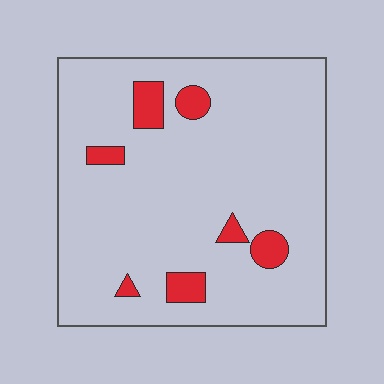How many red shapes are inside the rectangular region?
7.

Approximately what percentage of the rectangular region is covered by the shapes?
Approximately 10%.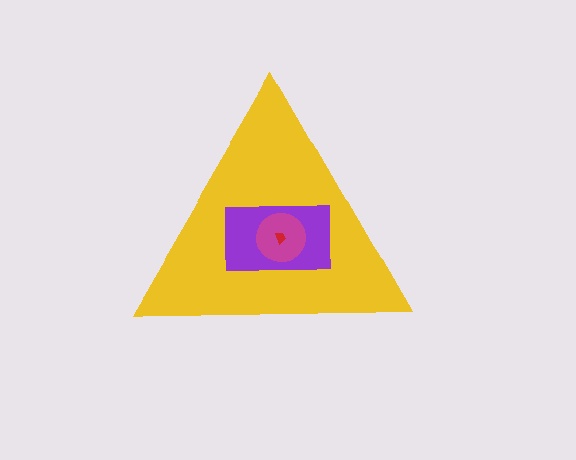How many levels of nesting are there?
4.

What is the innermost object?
The red trapezoid.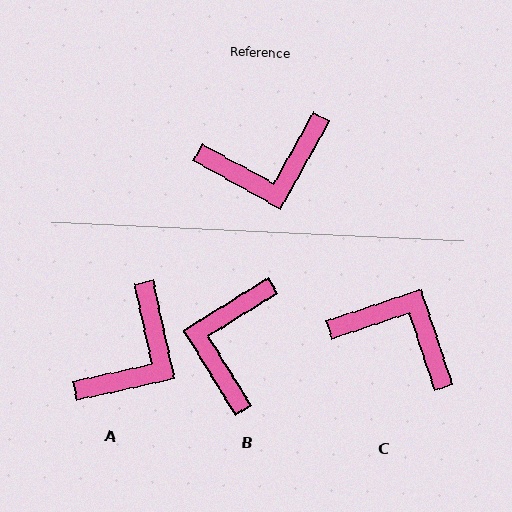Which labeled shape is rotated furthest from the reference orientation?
C, about 137 degrees away.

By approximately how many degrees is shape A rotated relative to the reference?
Approximately 41 degrees counter-clockwise.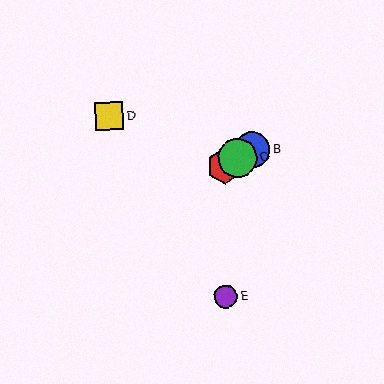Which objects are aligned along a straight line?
Objects A, B, C are aligned along a straight line.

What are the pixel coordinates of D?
Object D is at (109, 116).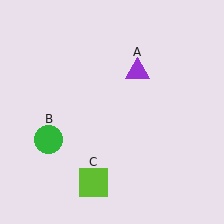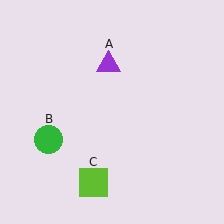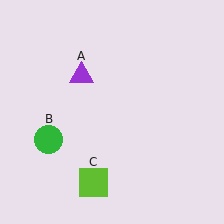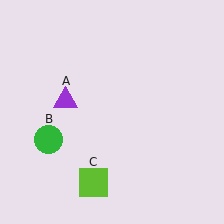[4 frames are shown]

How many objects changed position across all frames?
1 object changed position: purple triangle (object A).